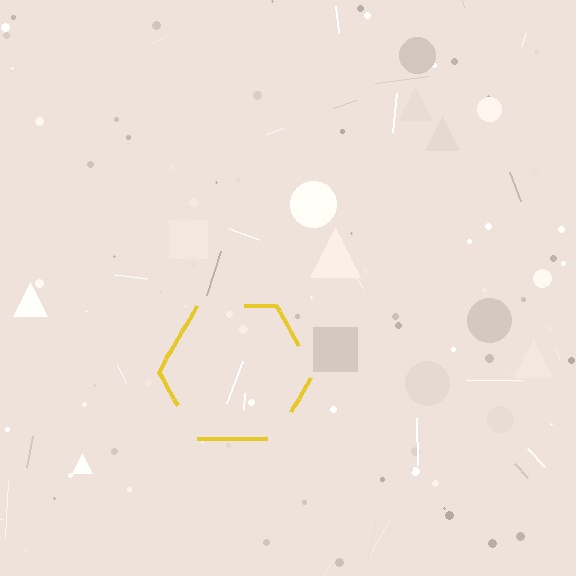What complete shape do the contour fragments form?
The contour fragments form a hexagon.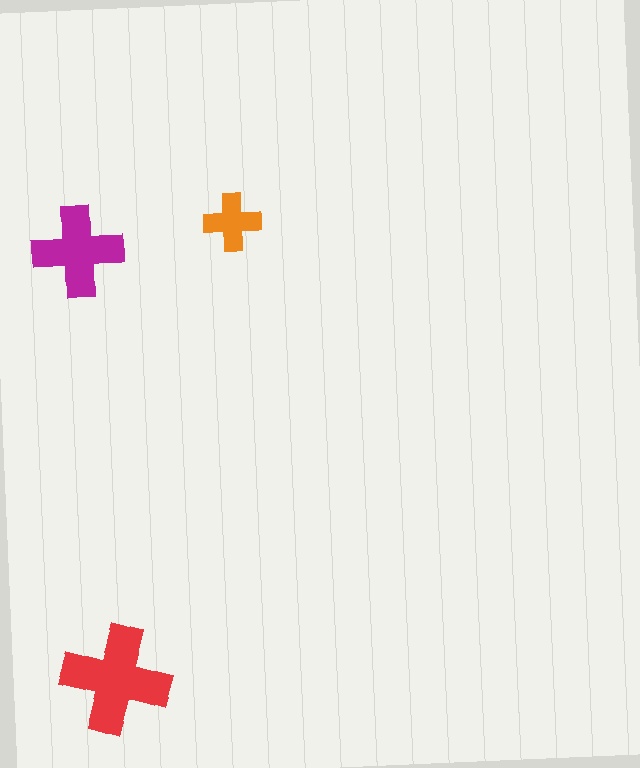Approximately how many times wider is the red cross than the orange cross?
About 2 times wider.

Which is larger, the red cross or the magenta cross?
The red one.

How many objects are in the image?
There are 3 objects in the image.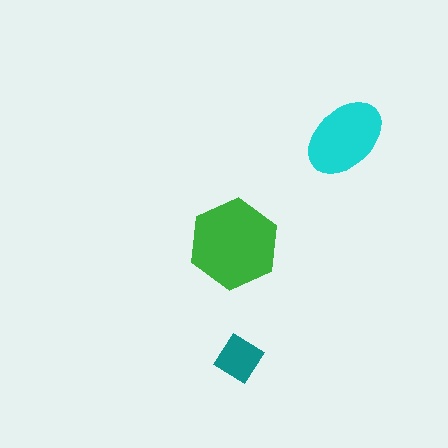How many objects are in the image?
There are 3 objects in the image.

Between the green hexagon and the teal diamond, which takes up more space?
The green hexagon.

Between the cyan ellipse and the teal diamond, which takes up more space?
The cyan ellipse.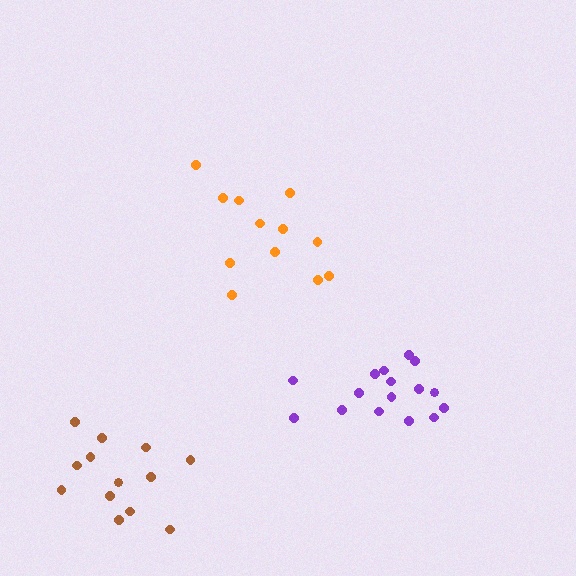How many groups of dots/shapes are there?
There are 3 groups.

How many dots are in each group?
Group 1: 16 dots, Group 2: 13 dots, Group 3: 12 dots (41 total).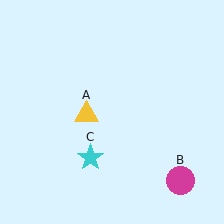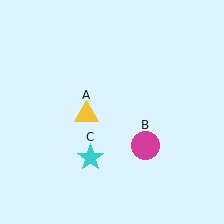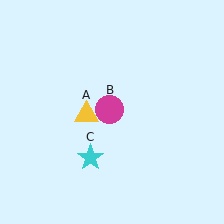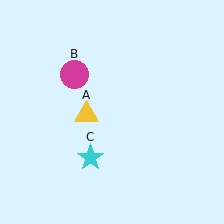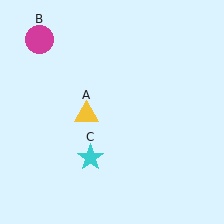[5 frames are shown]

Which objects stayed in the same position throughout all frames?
Yellow triangle (object A) and cyan star (object C) remained stationary.